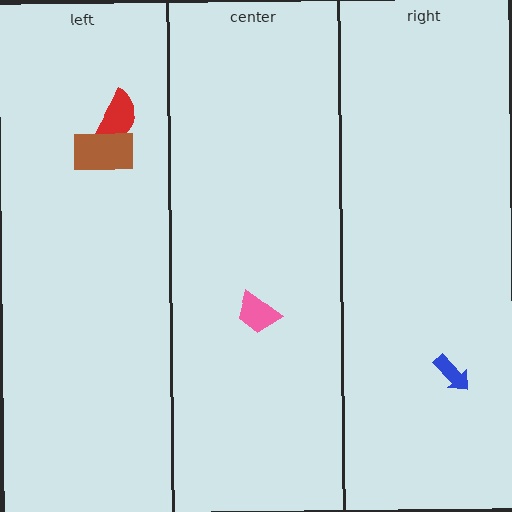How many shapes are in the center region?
1.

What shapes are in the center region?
The pink trapezoid.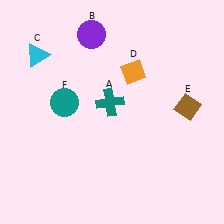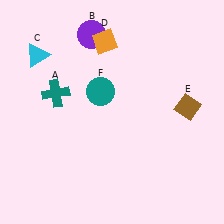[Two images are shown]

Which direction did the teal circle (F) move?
The teal circle (F) moved right.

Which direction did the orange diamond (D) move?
The orange diamond (D) moved up.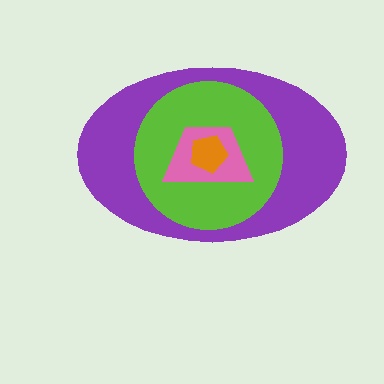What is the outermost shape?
The purple ellipse.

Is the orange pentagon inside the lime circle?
Yes.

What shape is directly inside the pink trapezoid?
The orange pentagon.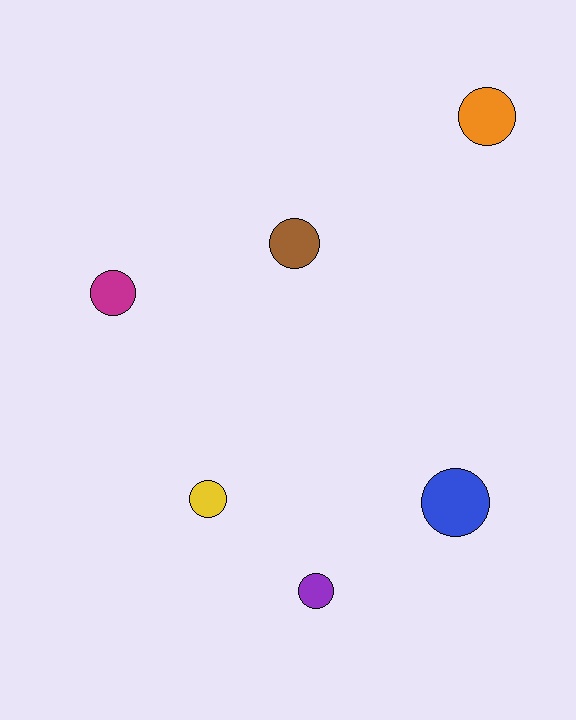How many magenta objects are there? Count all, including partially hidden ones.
There is 1 magenta object.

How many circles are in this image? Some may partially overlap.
There are 6 circles.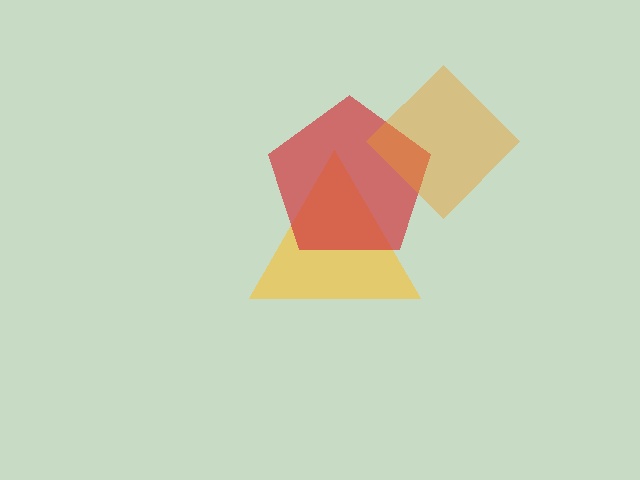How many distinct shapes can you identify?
There are 3 distinct shapes: a yellow triangle, a red pentagon, an orange diamond.